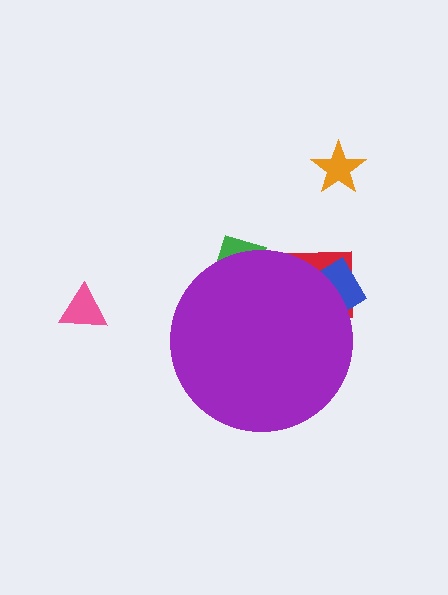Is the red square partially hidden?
Yes, the red square is partially hidden behind the purple circle.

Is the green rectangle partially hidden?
Yes, the green rectangle is partially hidden behind the purple circle.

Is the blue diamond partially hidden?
Yes, the blue diamond is partially hidden behind the purple circle.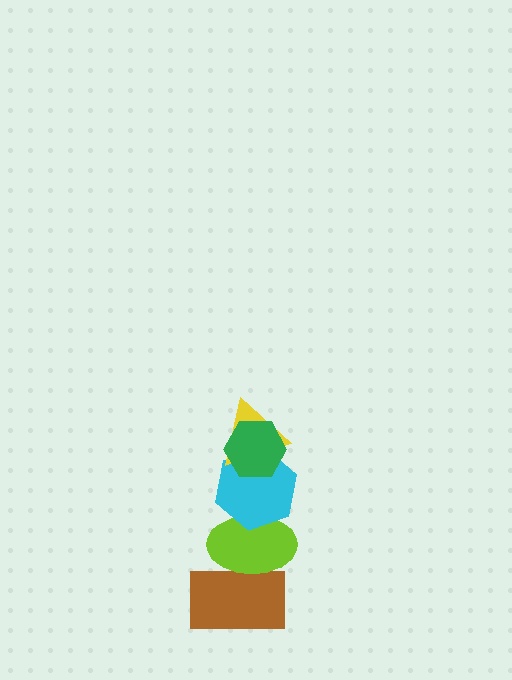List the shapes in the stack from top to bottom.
From top to bottom: the green hexagon, the yellow triangle, the cyan hexagon, the lime ellipse, the brown rectangle.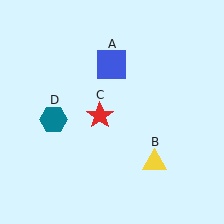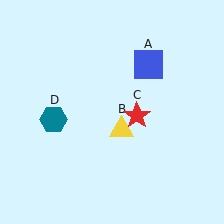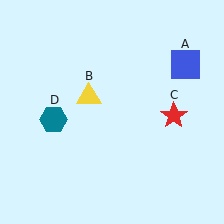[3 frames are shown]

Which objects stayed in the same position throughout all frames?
Teal hexagon (object D) remained stationary.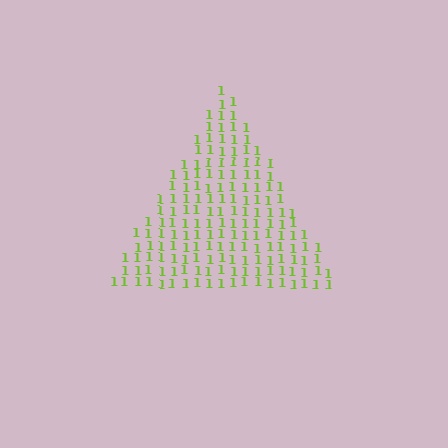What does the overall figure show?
The overall figure shows a triangle.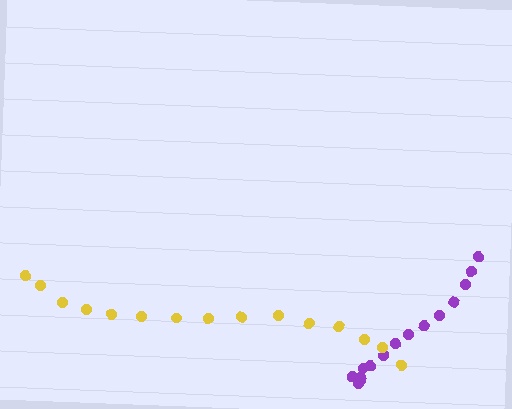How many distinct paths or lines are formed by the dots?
There are 2 distinct paths.